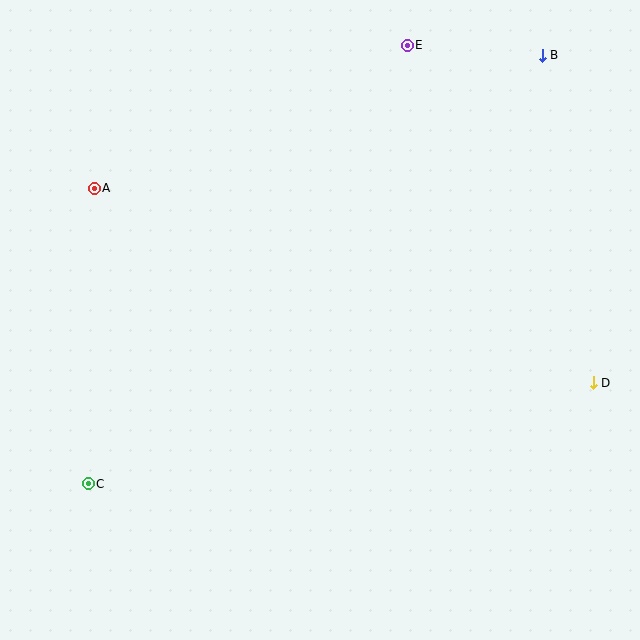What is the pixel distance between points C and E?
The distance between C and E is 542 pixels.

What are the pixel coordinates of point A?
Point A is at (94, 188).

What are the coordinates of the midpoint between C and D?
The midpoint between C and D is at (341, 433).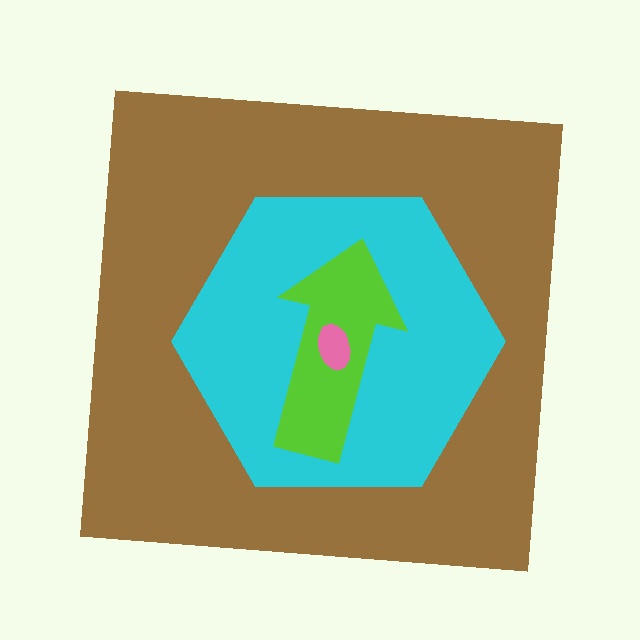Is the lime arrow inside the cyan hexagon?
Yes.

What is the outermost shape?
The brown square.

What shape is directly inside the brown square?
The cyan hexagon.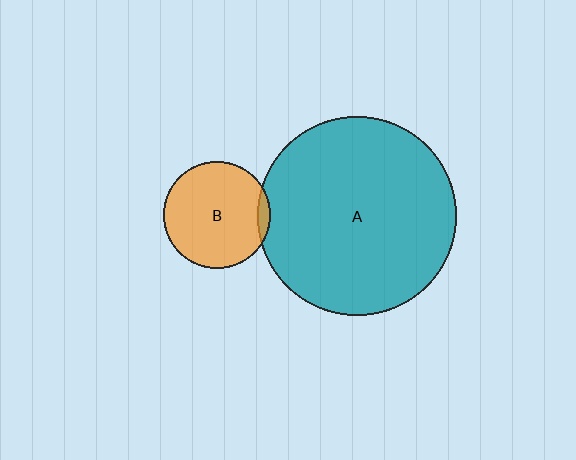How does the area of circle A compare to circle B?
Approximately 3.5 times.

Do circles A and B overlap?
Yes.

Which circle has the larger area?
Circle A (teal).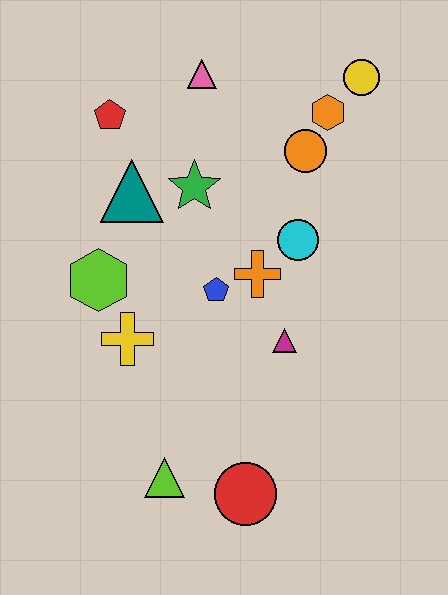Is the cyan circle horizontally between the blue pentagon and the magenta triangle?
No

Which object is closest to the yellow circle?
The orange hexagon is closest to the yellow circle.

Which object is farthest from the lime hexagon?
The yellow circle is farthest from the lime hexagon.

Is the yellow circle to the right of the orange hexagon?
Yes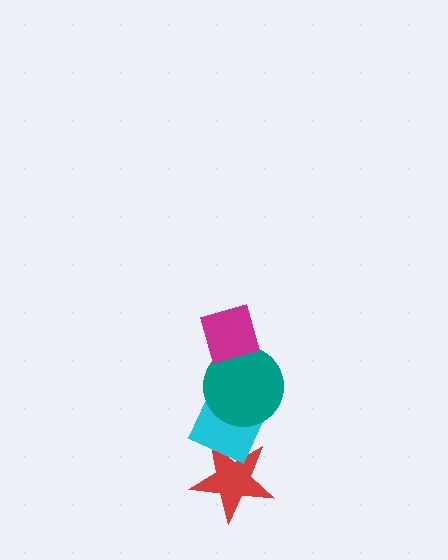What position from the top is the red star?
The red star is 4th from the top.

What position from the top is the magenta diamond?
The magenta diamond is 1st from the top.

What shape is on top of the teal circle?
The magenta diamond is on top of the teal circle.